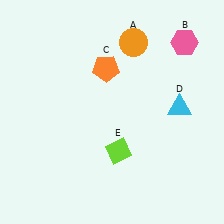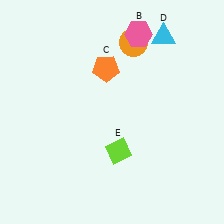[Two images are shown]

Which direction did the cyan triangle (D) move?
The cyan triangle (D) moved up.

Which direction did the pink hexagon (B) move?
The pink hexagon (B) moved left.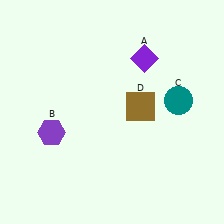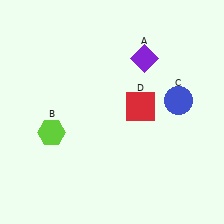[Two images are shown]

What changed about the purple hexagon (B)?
In Image 1, B is purple. In Image 2, it changed to lime.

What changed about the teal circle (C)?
In Image 1, C is teal. In Image 2, it changed to blue.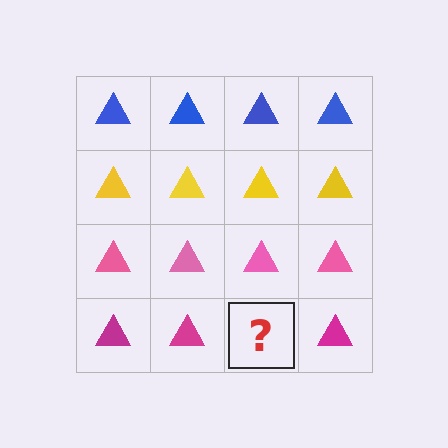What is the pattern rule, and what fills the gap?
The rule is that each row has a consistent color. The gap should be filled with a magenta triangle.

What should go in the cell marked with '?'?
The missing cell should contain a magenta triangle.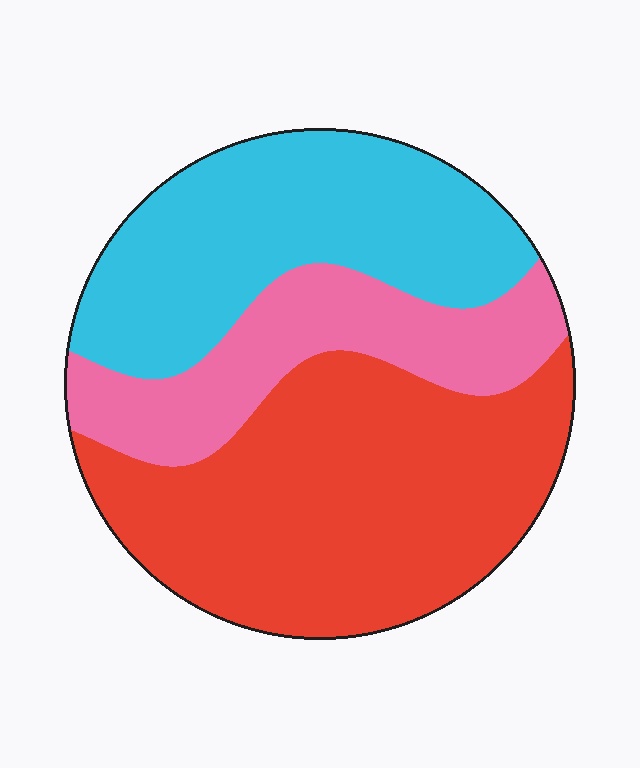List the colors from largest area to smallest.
From largest to smallest: red, cyan, pink.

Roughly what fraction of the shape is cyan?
Cyan covers around 30% of the shape.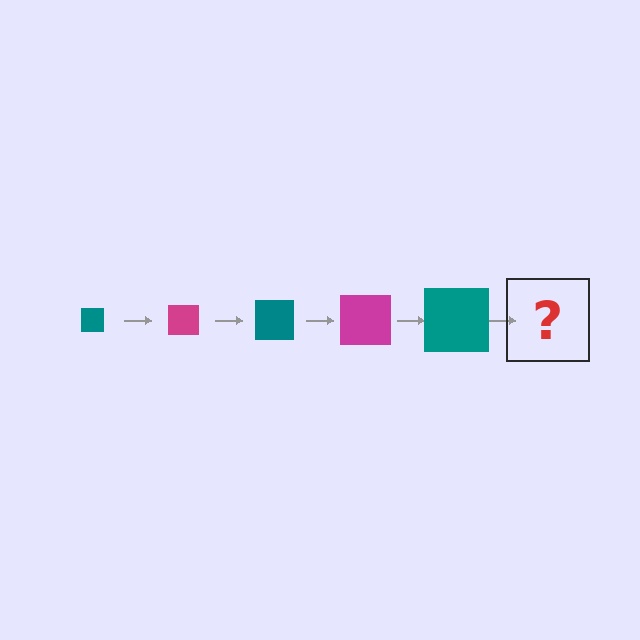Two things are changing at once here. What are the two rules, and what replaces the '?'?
The two rules are that the square grows larger each step and the color cycles through teal and magenta. The '?' should be a magenta square, larger than the previous one.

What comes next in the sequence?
The next element should be a magenta square, larger than the previous one.